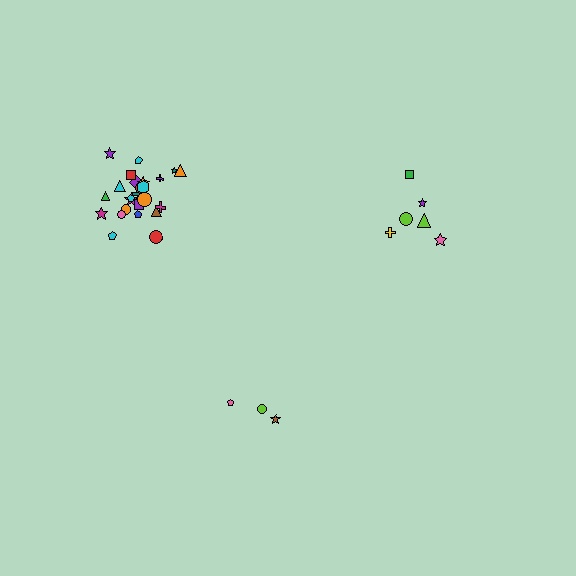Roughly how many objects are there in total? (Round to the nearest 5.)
Roughly 35 objects in total.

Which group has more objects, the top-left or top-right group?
The top-left group.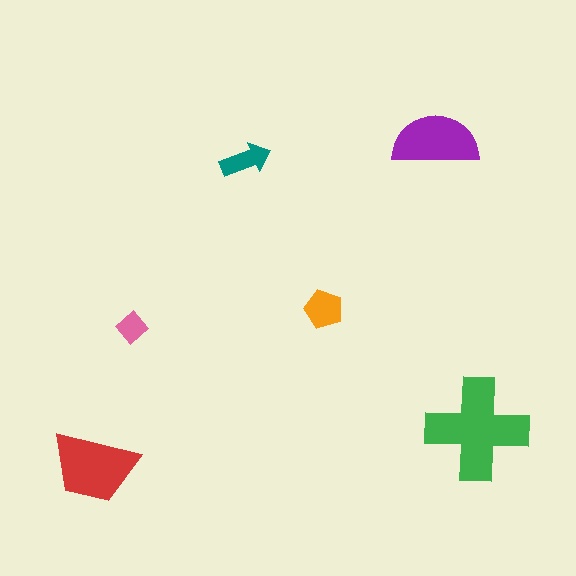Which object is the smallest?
The pink diamond.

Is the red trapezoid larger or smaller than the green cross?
Smaller.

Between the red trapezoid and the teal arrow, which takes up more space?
The red trapezoid.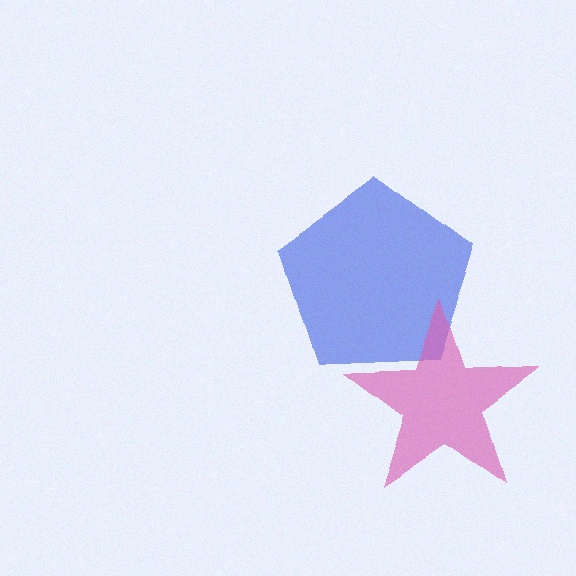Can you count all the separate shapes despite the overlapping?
Yes, there are 2 separate shapes.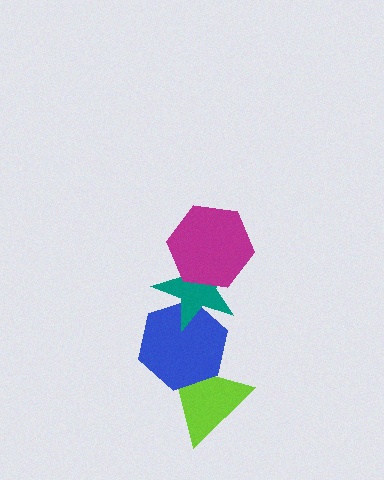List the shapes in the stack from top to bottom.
From top to bottom: the magenta hexagon, the teal star, the blue hexagon, the lime triangle.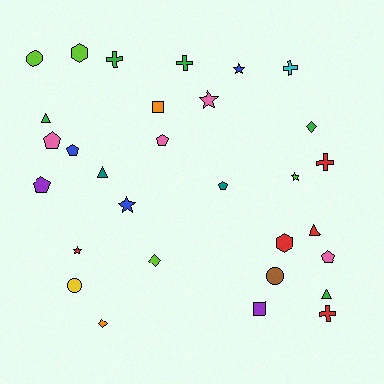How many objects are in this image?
There are 30 objects.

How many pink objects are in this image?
There are 4 pink objects.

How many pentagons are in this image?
There are 6 pentagons.